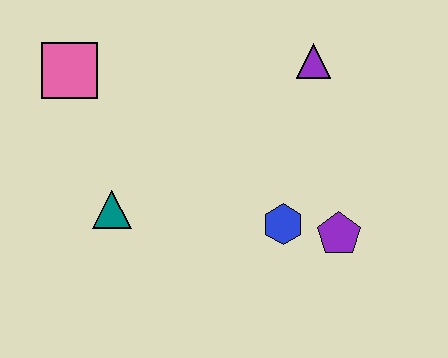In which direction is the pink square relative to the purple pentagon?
The pink square is to the left of the purple pentagon.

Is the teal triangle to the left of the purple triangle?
Yes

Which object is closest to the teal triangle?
The pink square is closest to the teal triangle.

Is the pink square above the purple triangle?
No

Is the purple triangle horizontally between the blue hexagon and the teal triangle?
No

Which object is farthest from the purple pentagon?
The pink square is farthest from the purple pentagon.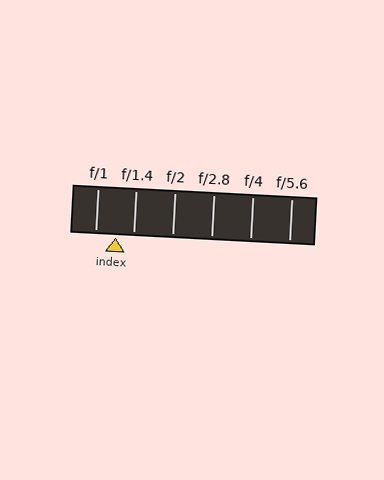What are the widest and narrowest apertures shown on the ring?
The widest aperture shown is f/1 and the narrowest is f/5.6.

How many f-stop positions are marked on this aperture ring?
There are 6 f-stop positions marked.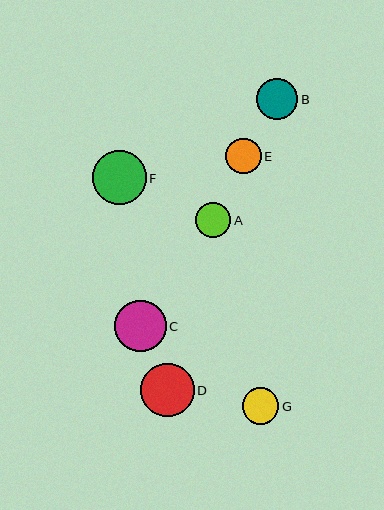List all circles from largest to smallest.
From largest to smallest: F, D, C, B, G, E, A.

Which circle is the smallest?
Circle A is the smallest with a size of approximately 35 pixels.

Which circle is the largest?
Circle F is the largest with a size of approximately 54 pixels.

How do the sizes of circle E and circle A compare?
Circle E and circle A are approximately the same size.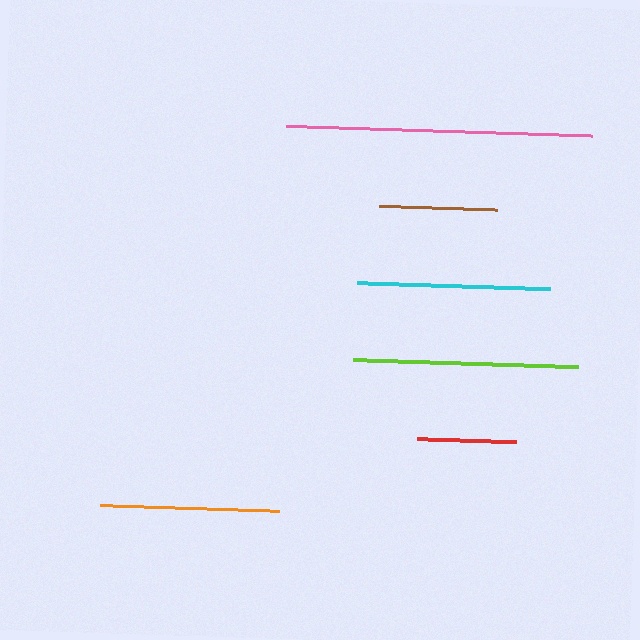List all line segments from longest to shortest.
From longest to shortest: pink, lime, cyan, orange, brown, red.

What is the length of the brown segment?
The brown segment is approximately 119 pixels long.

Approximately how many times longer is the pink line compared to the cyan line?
The pink line is approximately 1.6 times the length of the cyan line.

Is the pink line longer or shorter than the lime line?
The pink line is longer than the lime line.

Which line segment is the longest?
The pink line is the longest at approximately 306 pixels.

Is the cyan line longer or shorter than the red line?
The cyan line is longer than the red line.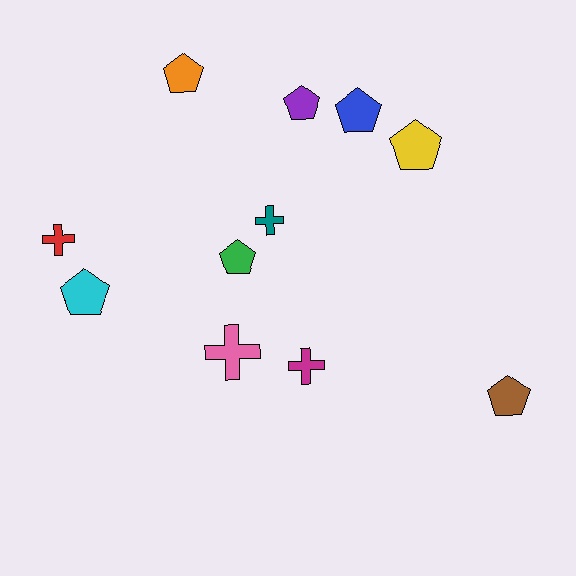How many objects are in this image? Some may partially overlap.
There are 11 objects.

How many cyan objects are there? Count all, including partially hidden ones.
There is 1 cyan object.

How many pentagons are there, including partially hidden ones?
There are 7 pentagons.